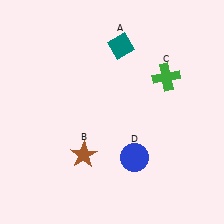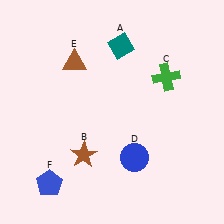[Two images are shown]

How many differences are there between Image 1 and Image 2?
There are 2 differences between the two images.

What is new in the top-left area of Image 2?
A brown triangle (E) was added in the top-left area of Image 2.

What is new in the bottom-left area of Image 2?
A blue pentagon (F) was added in the bottom-left area of Image 2.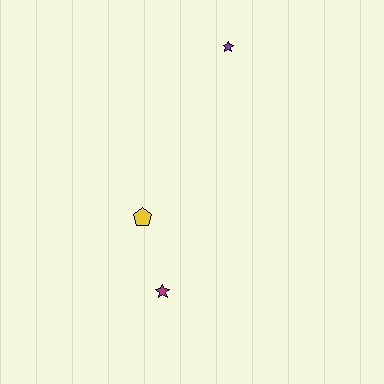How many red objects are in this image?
There are no red objects.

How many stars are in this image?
There are 2 stars.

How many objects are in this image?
There are 3 objects.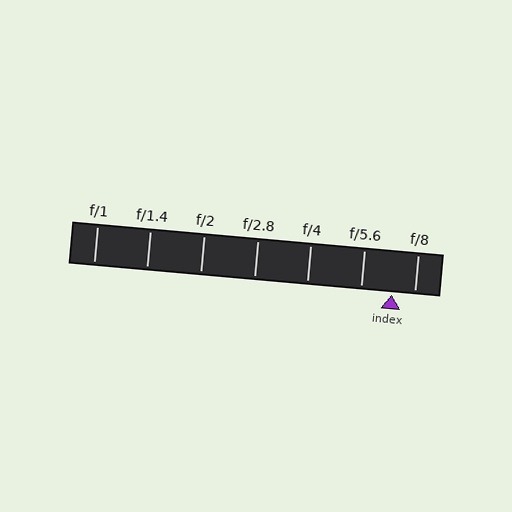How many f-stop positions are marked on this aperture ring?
There are 7 f-stop positions marked.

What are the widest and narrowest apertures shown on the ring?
The widest aperture shown is f/1 and the narrowest is f/8.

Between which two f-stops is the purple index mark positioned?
The index mark is between f/5.6 and f/8.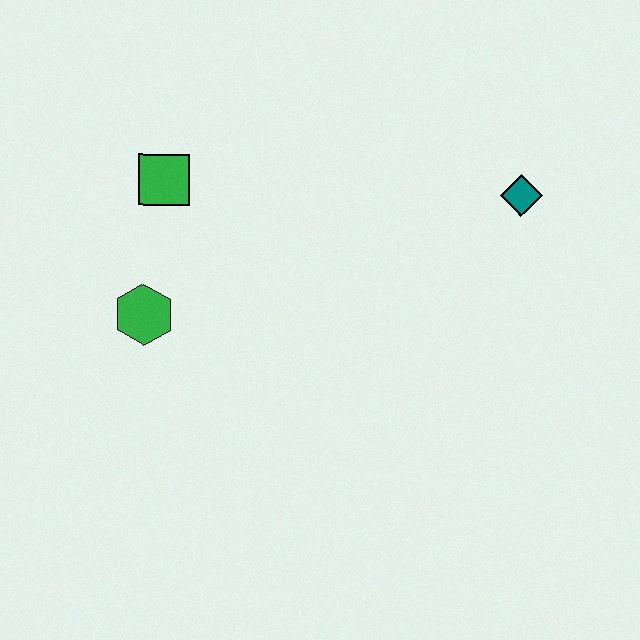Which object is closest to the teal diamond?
The green square is closest to the teal diamond.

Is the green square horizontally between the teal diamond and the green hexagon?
Yes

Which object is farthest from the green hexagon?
The teal diamond is farthest from the green hexagon.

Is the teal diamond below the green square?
Yes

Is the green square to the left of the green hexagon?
No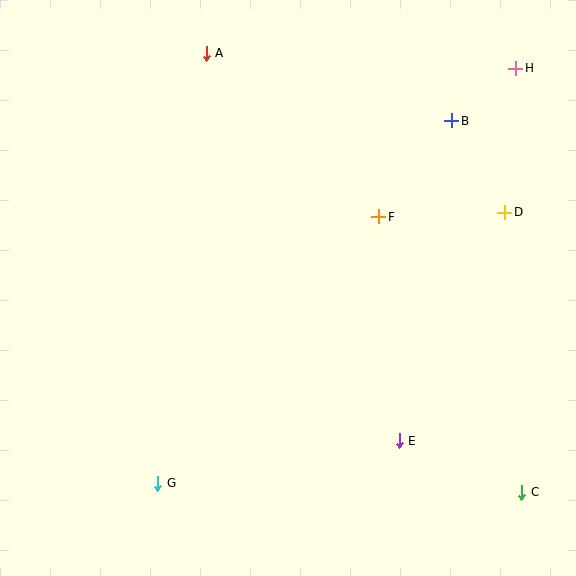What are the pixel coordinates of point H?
Point H is at (516, 68).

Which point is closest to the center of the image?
Point F at (379, 217) is closest to the center.